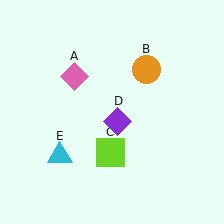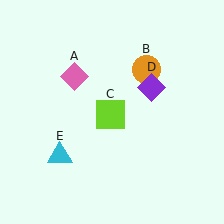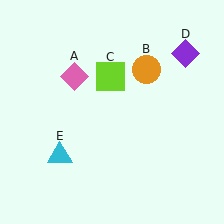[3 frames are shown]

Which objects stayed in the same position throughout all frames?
Pink diamond (object A) and orange circle (object B) and cyan triangle (object E) remained stationary.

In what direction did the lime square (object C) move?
The lime square (object C) moved up.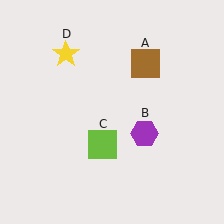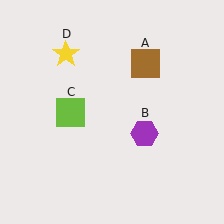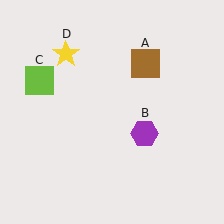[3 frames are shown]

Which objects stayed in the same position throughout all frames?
Brown square (object A) and purple hexagon (object B) and yellow star (object D) remained stationary.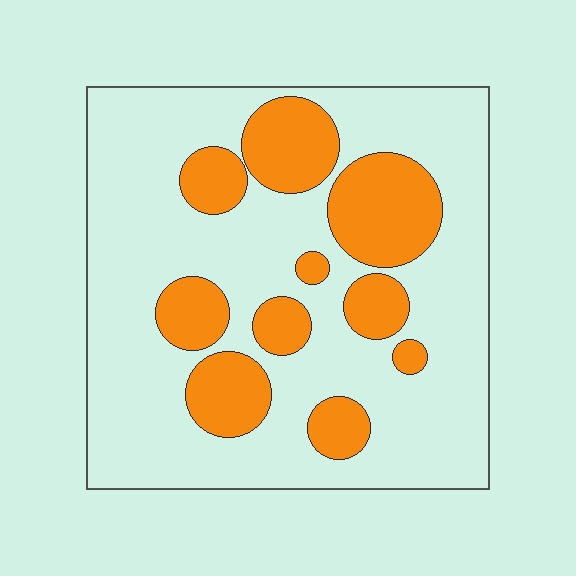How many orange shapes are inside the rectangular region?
10.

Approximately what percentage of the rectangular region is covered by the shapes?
Approximately 25%.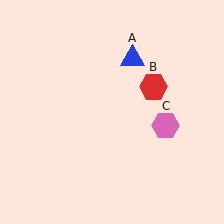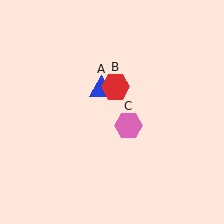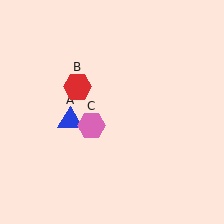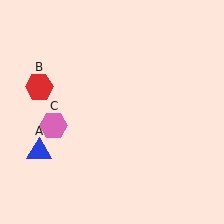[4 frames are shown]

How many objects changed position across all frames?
3 objects changed position: blue triangle (object A), red hexagon (object B), pink hexagon (object C).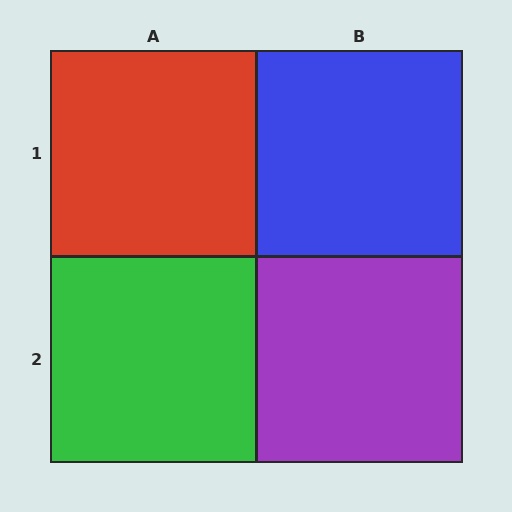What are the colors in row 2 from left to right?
Green, purple.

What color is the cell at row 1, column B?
Blue.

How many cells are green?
1 cell is green.